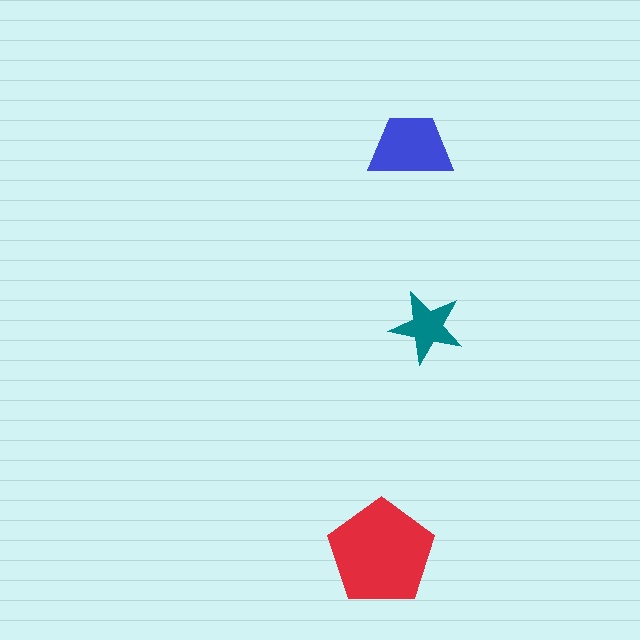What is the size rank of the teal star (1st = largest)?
3rd.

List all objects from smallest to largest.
The teal star, the blue trapezoid, the red pentagon.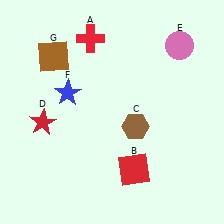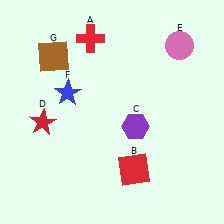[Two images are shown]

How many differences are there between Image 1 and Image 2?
There is 1 difference between the two images.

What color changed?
The hexagon (C) changed from brown in Image 1 to purple in Image 2.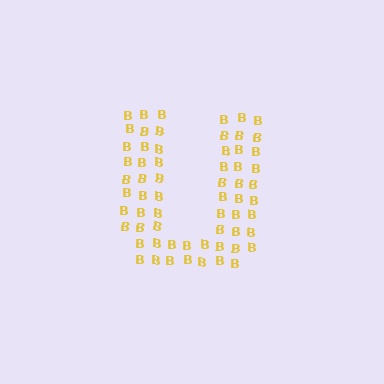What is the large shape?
The large shape is the letter U.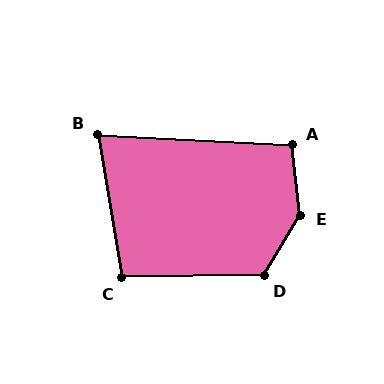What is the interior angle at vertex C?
Approximately 99 degrees (obtuse).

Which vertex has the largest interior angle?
E, at approximately 143 degrees.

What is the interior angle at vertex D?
Approximately 121 degrees (obtuse).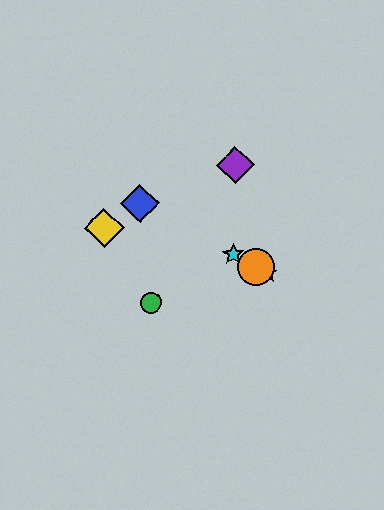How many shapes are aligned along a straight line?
4 shapes (the red star, the blue diamond, the orange circle, the cyan star) are aligned along a straight line.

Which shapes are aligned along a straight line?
The red star, the blue diamond, the orange circle, the cyan star are aligned along a straight line.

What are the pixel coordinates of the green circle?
The green circle is at (150, 303).